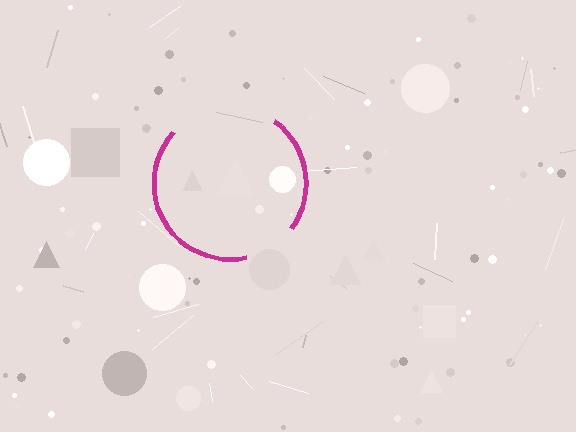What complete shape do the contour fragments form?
The contour fragments form a circle.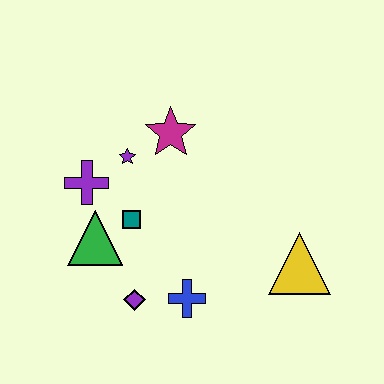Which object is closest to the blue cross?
The purple diamond is closest to the blue cross.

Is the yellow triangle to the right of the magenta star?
Yes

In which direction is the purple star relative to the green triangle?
The purple star is above the green triangle.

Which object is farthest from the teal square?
The yellow triangle is farthest from the teal square.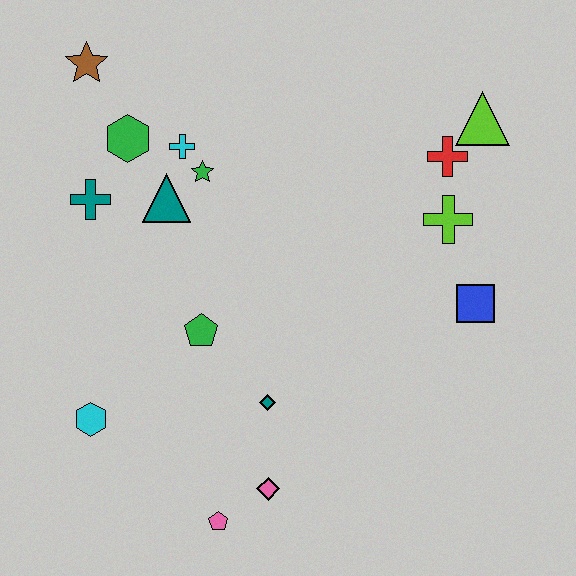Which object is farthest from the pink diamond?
The brown star is farthest from the pink diamond.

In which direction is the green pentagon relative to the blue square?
The green pentagon is to the left of the blue square.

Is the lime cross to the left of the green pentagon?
No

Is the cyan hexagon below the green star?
Yes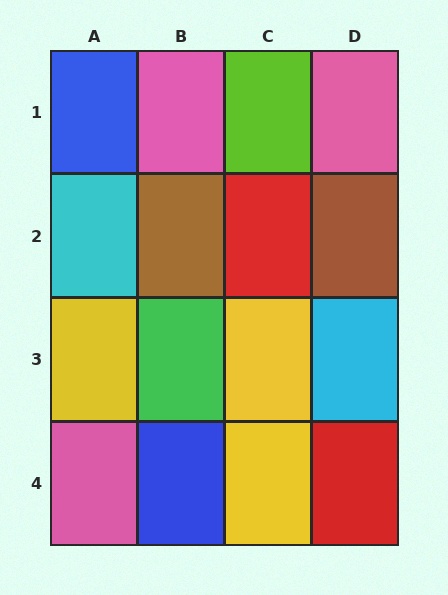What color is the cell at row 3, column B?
Green.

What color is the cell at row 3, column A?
Yellow.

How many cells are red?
2 cells are red.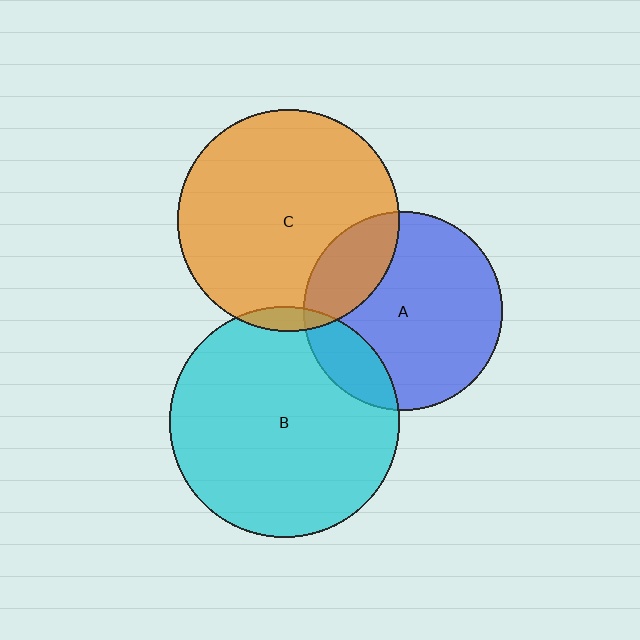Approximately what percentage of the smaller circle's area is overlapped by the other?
Approximately 15%.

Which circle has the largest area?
Circle B (cyan).